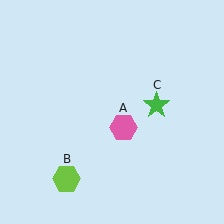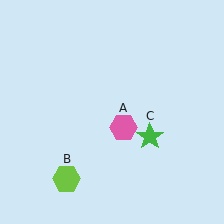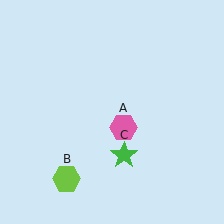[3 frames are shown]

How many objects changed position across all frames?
1 object changed position: green star (object C).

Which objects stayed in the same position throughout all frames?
Pink hexagon (object A) and lime hexagon (object B) remained stationary.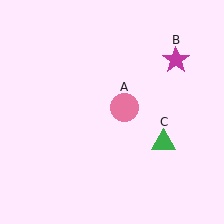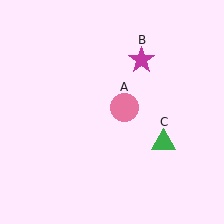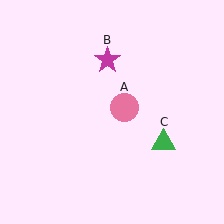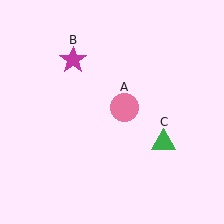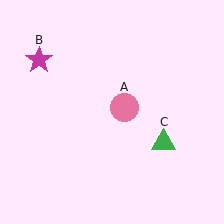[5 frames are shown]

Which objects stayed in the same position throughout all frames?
Pink circle (object A) and green triangle (object C) remained stationary.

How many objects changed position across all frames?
1 object changed position: magenta star (object B).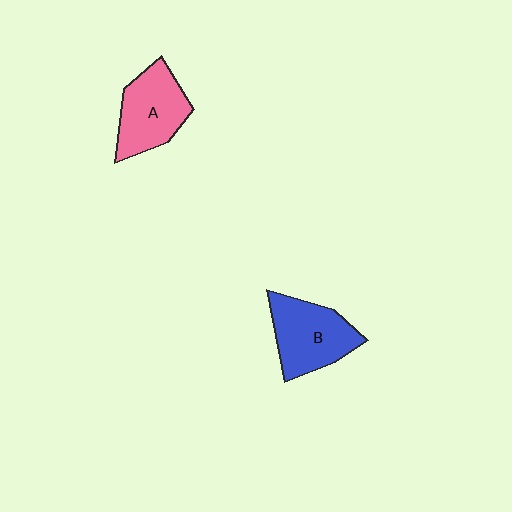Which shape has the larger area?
Shape B (blue).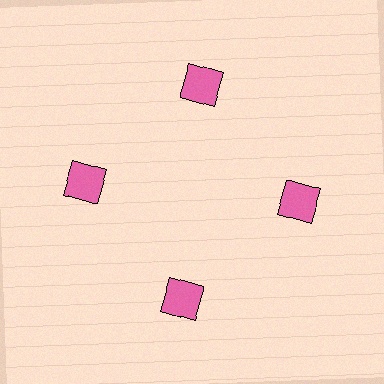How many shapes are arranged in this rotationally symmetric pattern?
There are 4 shapes, arranged in 4 groups of 1.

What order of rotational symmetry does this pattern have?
This pattern has 4-fold rotational symmetry.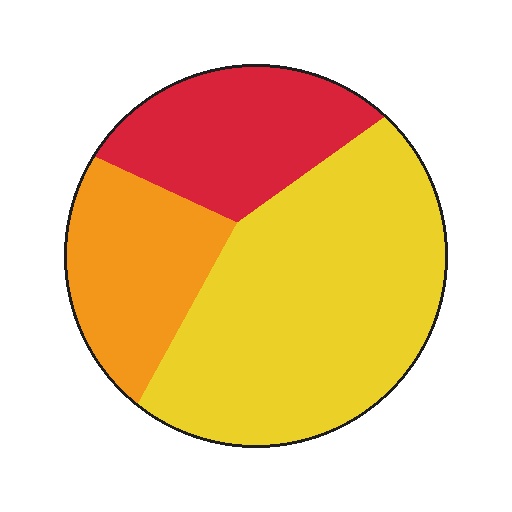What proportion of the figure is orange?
Orange takes up between a sixth and a third of the figure.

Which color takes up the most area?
Yellow, at roughly 55%.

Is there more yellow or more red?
Yellow.